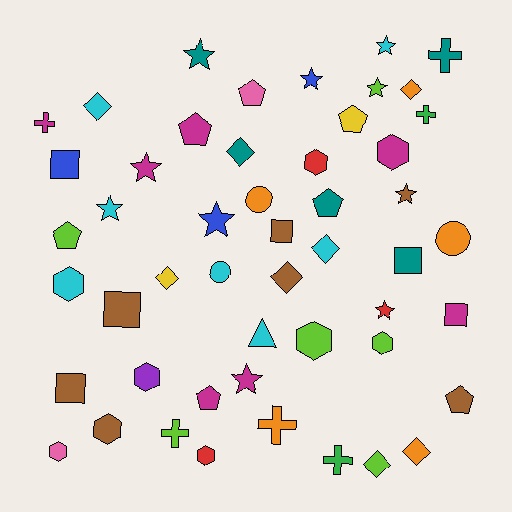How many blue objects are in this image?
There are 3 blue objects.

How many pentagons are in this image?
There are 7 pentagons.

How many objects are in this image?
There are 50 objects.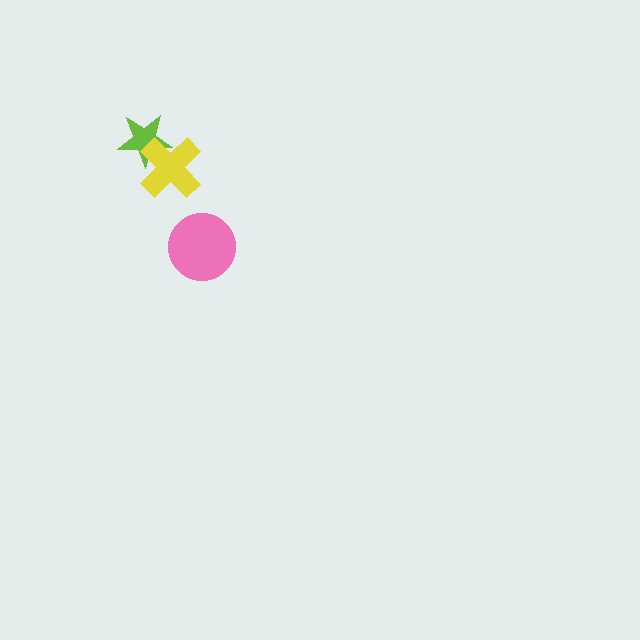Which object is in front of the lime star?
The yellow cross is in front of the lime star.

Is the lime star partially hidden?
Yes, it is partially covered by another shape.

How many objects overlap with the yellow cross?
1 object overlaps with the yellow cross.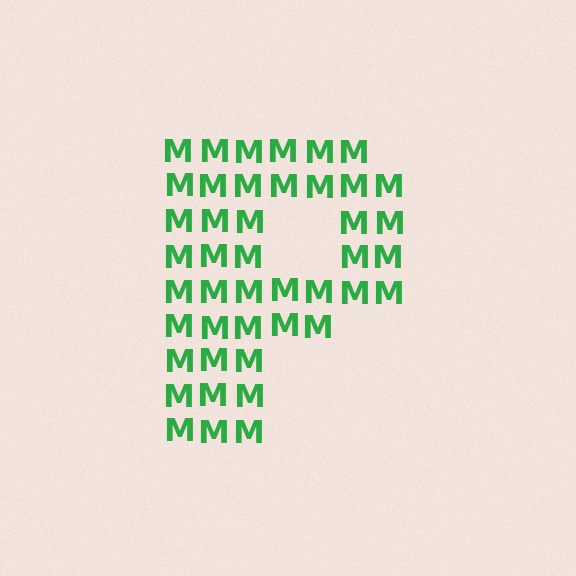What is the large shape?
The large shape is the letter P.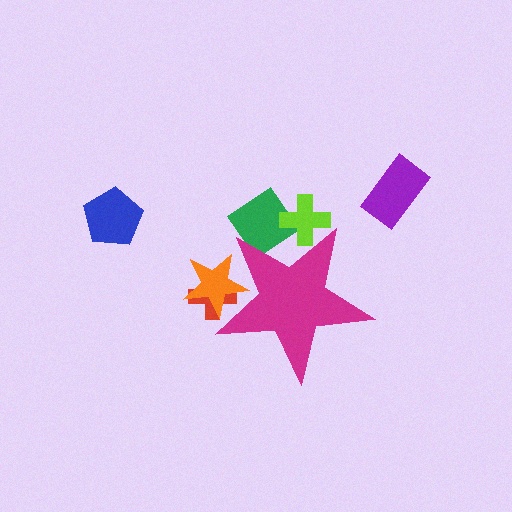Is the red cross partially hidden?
Yes, the red cross is partially hidden behind the magenta star.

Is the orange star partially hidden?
Yes, the orange star is partially hidden behind the magenta star.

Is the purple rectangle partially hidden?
No, the purple rectangle is fully visible.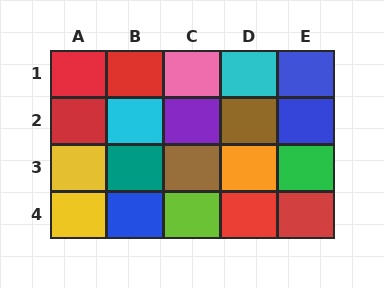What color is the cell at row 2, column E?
Blue.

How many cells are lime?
1 cell is lime.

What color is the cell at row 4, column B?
Blue.